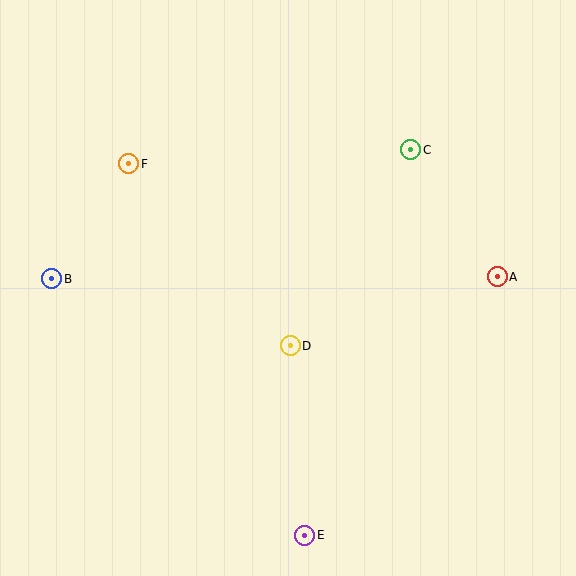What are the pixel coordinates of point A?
Point A is at (497, 277).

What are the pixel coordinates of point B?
Point B is at (52, 279).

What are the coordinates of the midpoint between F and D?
The midpoint between F and D is at (209, 255).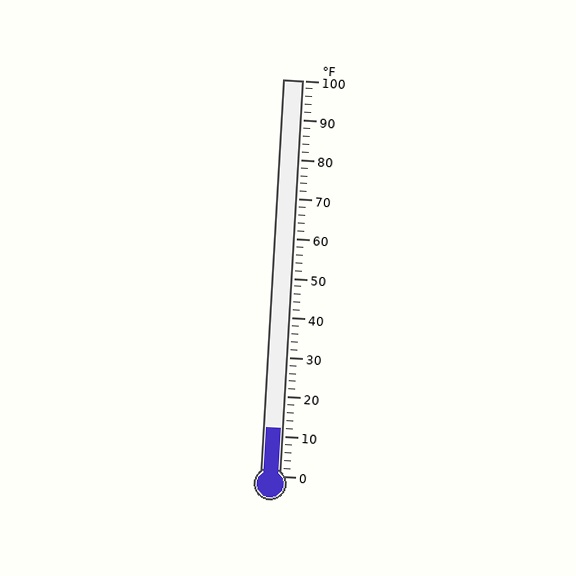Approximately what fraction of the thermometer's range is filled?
The thermometer is filled to approximately 10% of its range.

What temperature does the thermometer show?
The thermometer shows approximately 12°F.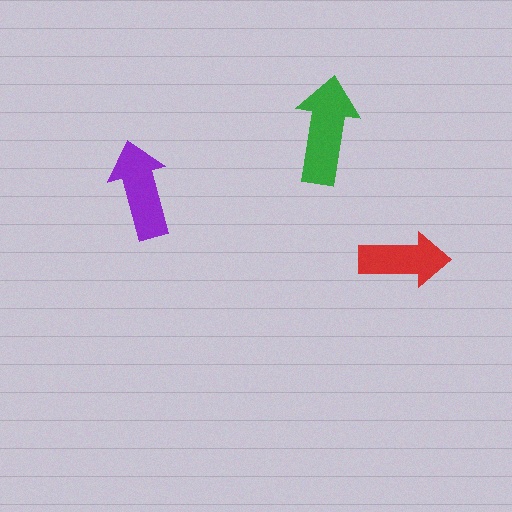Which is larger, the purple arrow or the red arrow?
The purple one.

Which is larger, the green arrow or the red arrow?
The green one.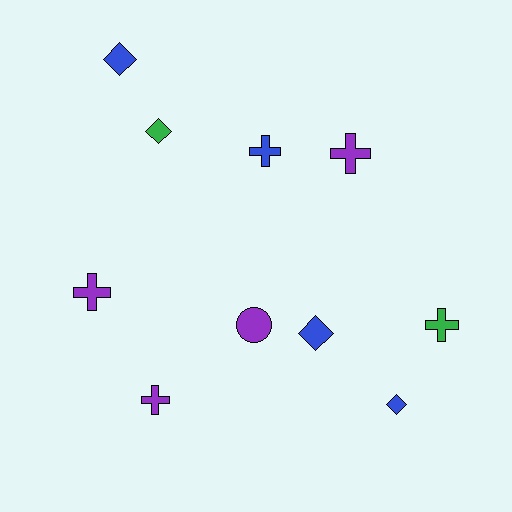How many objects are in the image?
There are 10 objects.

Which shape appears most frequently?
Cross, with 5 objects.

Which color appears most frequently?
Blue, with 4 objects.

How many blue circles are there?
There are no blue circles.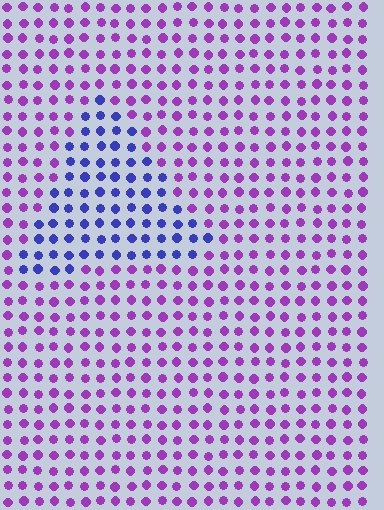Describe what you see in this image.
The image is filled with small purple elements in a uniform arrangement. A triangle-shaped region is visible where the elements are tinted to a slightly different hue, forming a subtle color boundary.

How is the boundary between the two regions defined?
The boundary is defined purely by a slight shift in hue (about 50 degrees). Spacing, size, and orientation are identical on both sides.